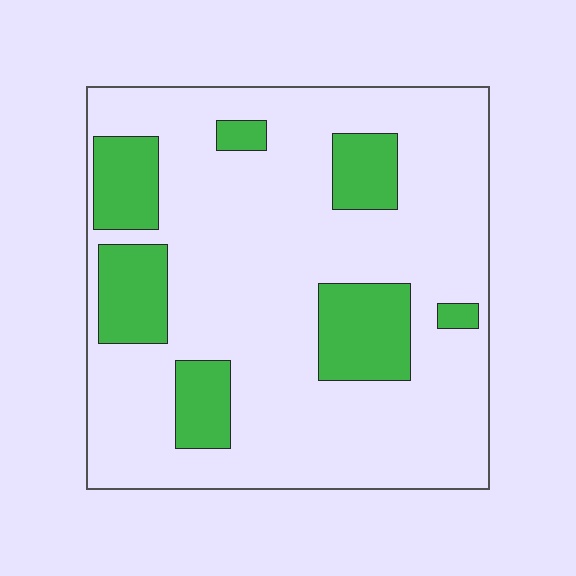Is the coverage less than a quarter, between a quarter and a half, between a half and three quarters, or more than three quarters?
Less than a quarter.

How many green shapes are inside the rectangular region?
7.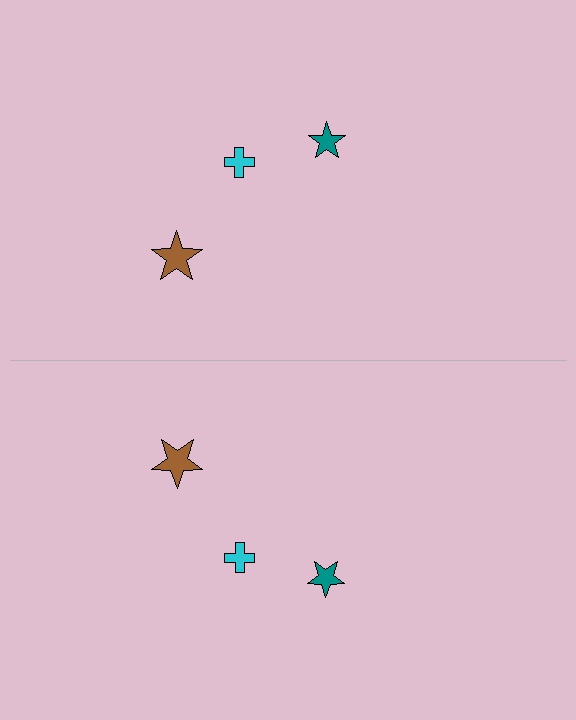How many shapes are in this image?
There are 6 shapes in this image.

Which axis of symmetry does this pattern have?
The pattern has a horizontal axis of symmetry running through the center of the image.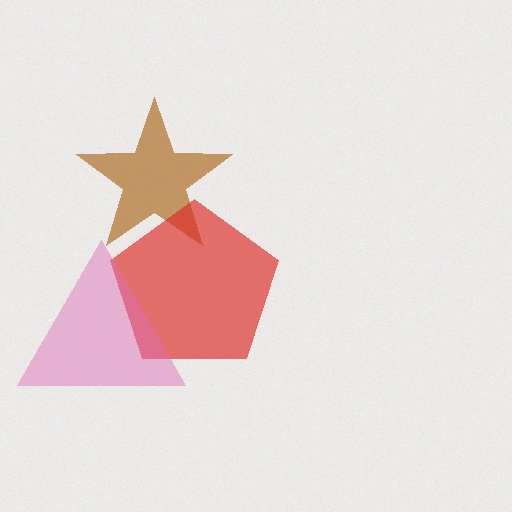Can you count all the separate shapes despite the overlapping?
Yes, there are 3 separate shapes.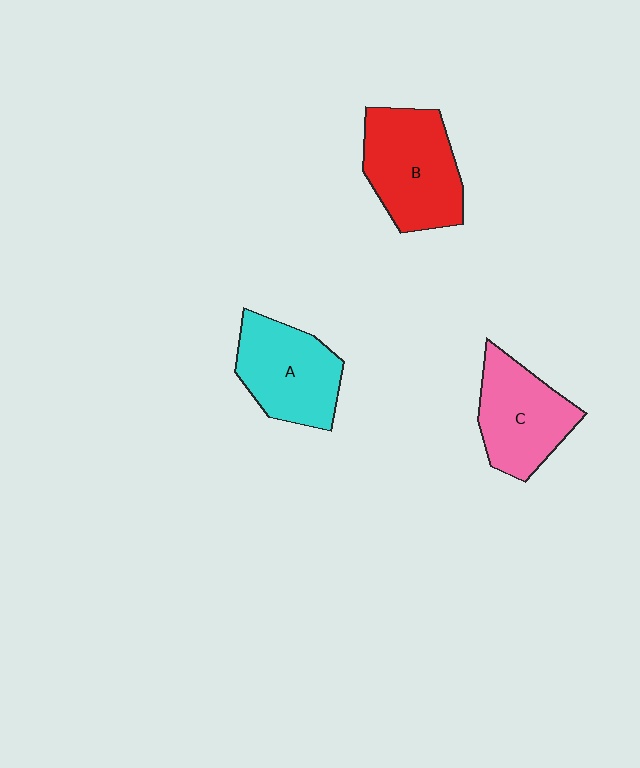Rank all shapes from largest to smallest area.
From largest to smallest: B (red), A (cyan), C (pink).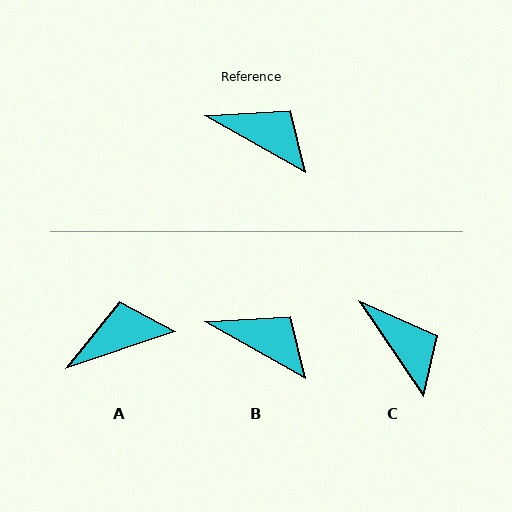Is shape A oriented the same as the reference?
No, it is off by about 48 degrees.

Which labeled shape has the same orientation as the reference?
B.